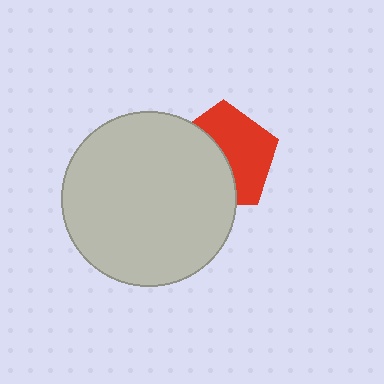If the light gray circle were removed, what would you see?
You would see the complete red pentagon.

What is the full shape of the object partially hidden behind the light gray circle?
The partially hidden object is a red pentagon.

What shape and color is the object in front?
The object in front is a light gray circle.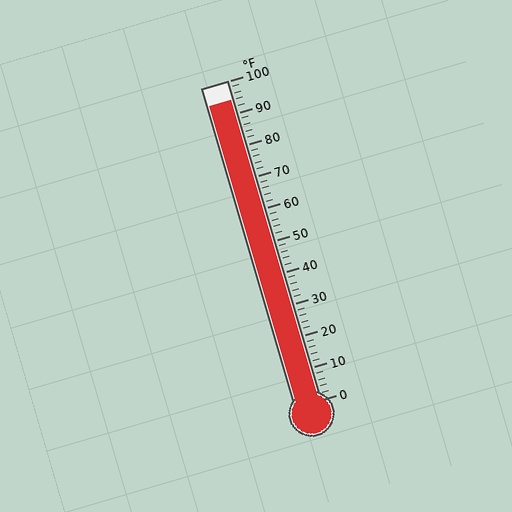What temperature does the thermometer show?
The thermometer shows approximately 94°F.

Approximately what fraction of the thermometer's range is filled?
The thermometer is filled to approximately 95% of its range.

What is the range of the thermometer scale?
The thermometer scale ranges from 0°F to 100°F.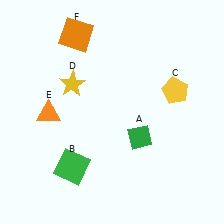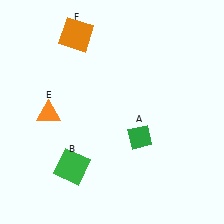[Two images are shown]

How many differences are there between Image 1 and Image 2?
There are 2 differences between the two images.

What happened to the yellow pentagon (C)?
The yellow pentagon (C) was removed in Image 2. It was in the top-right area of Image 1.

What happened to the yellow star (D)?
The yellow star (D) was removed in Image 2. It was in the top-left area of Image 1.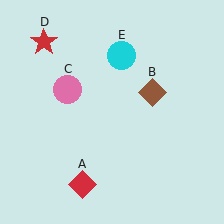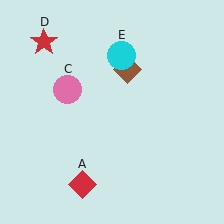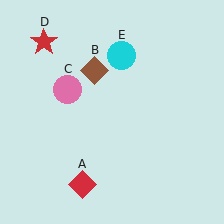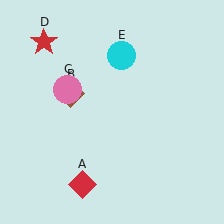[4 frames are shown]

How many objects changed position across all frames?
1 object changed position: brown diamond (object B).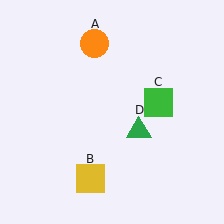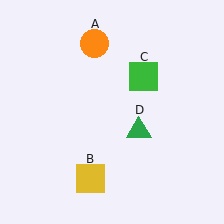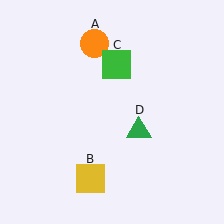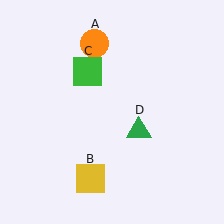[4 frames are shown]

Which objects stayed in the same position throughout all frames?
Orange circle (object A) and yellow square (object B) and green triangle (object D) remained stationary.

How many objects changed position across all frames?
1 object changed position: green square (object C).